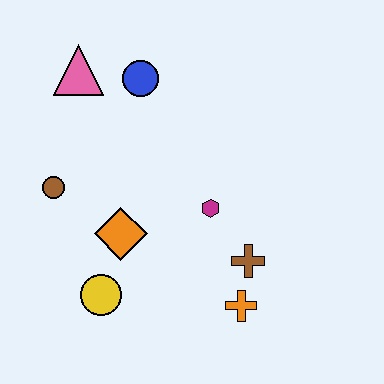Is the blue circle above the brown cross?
Yes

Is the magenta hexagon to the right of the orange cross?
No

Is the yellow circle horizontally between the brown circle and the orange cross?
Yes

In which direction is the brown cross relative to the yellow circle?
The brown cross is to the right of the yellow circle.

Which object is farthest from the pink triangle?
The orange cross is farthest from the pink triangle.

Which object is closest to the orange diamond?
The yellow circle is closest to the orange diamond.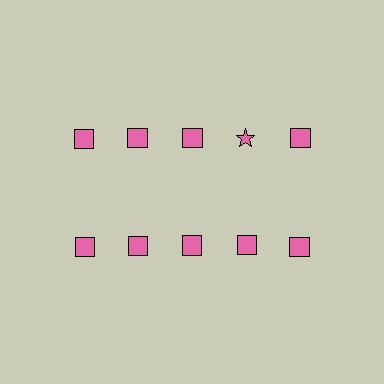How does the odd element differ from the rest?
It has a different shape: star instead of square.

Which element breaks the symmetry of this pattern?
The pink star in the top row, second from right column breaks the symmetry. All other shapes are pink squares.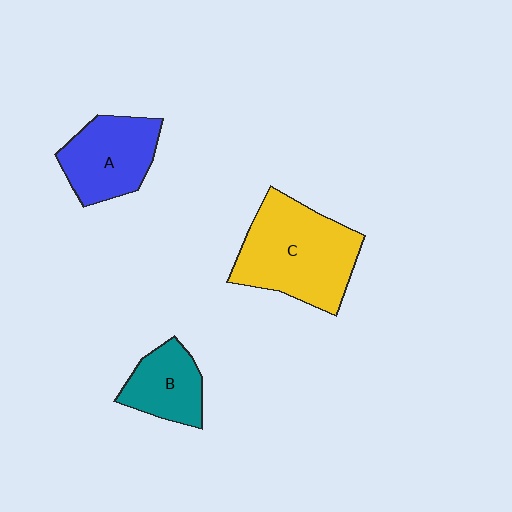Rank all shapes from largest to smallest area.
From largest to smallest: C (yellow), A (blue), B (teal).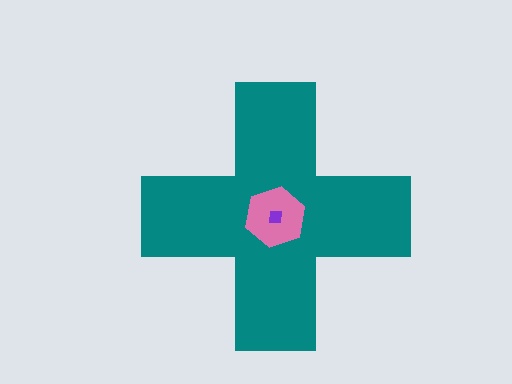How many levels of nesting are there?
3.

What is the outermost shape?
The teal cross.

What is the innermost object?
The purple square.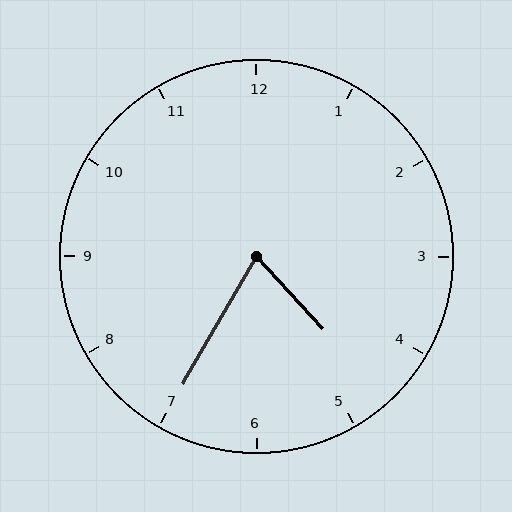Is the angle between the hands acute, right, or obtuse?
It is acute.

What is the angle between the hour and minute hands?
Approximately 72 degrees.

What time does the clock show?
4:35.